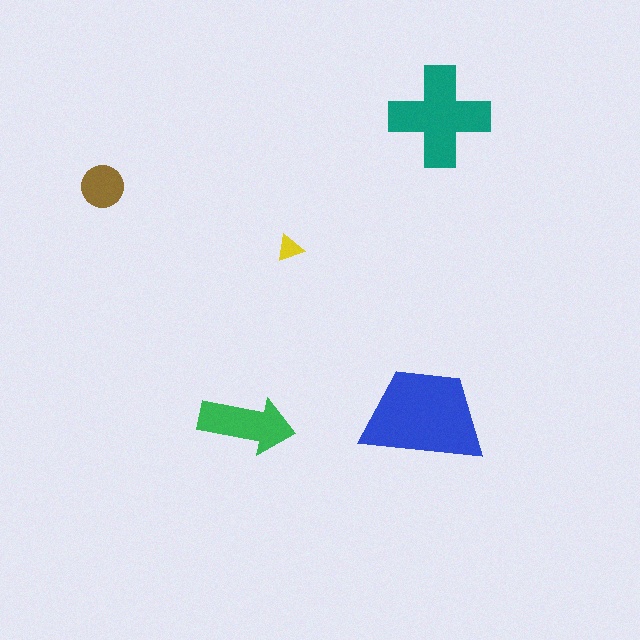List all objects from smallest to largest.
The yellow triangle, the brown circle, the green arrow, the teal cross, the blue trapezoid.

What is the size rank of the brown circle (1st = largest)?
4th.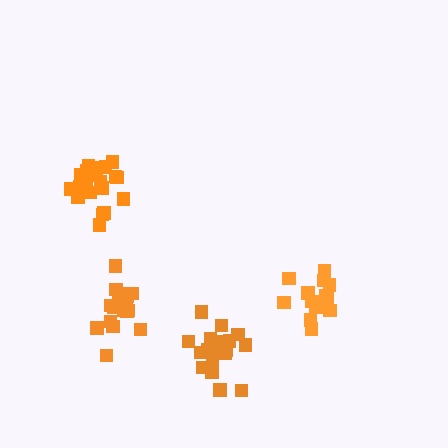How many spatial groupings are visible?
There are 4 spatial groupings.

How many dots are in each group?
Group 1: 15 dots, Group 2: 21 dots, Group 3: 19 dots, Group 4: 21 dots (76 total).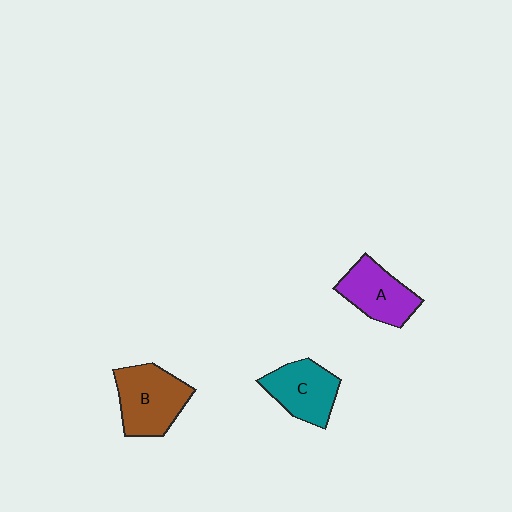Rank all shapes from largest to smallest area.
From largest to smallest: B (brown), C (teal), A (purple).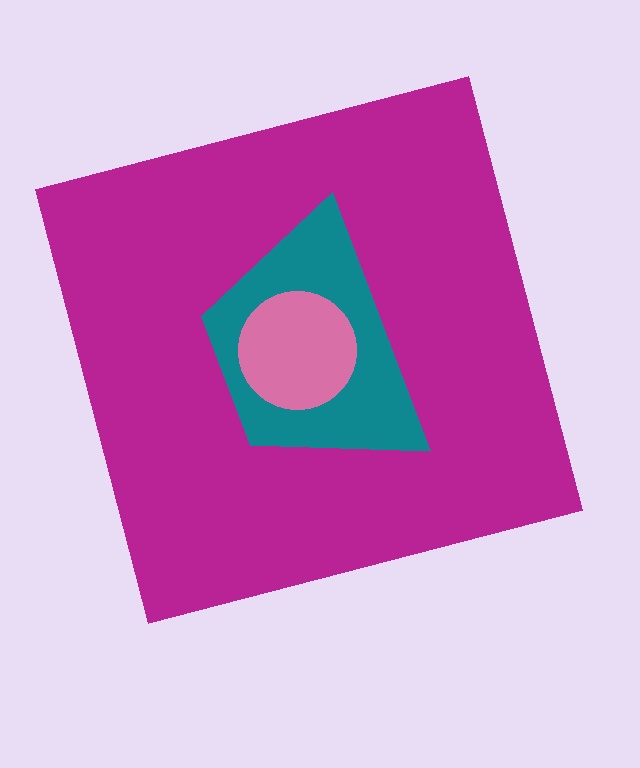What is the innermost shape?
The pink circle.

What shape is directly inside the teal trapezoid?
The pink circle.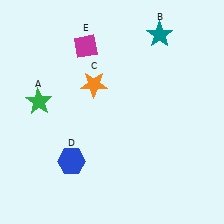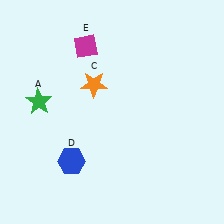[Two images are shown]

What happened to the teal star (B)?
The teal star (B) was removed in Image 2. It was in the top-right area of Image 1.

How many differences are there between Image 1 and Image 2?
There is 1 difference between the two images.